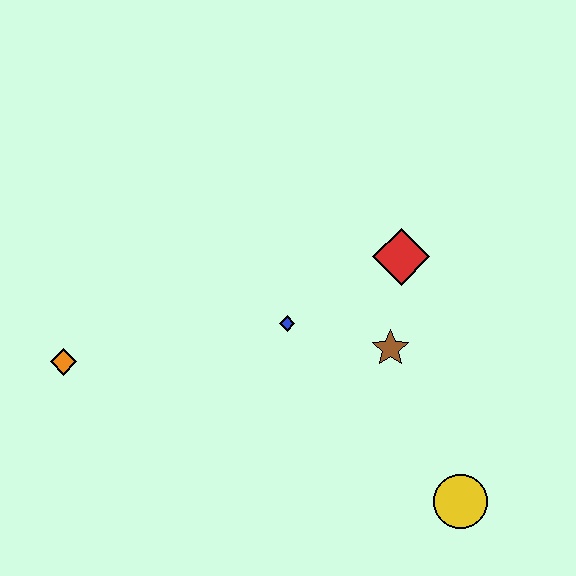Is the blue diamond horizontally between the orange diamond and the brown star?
Yes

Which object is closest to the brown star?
The red diamond is closest to the brown star.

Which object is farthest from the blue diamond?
The yellow circle is farthest from the blue diamond.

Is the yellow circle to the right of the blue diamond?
Yes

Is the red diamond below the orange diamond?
No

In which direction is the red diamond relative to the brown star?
The red diamond is above the brown star.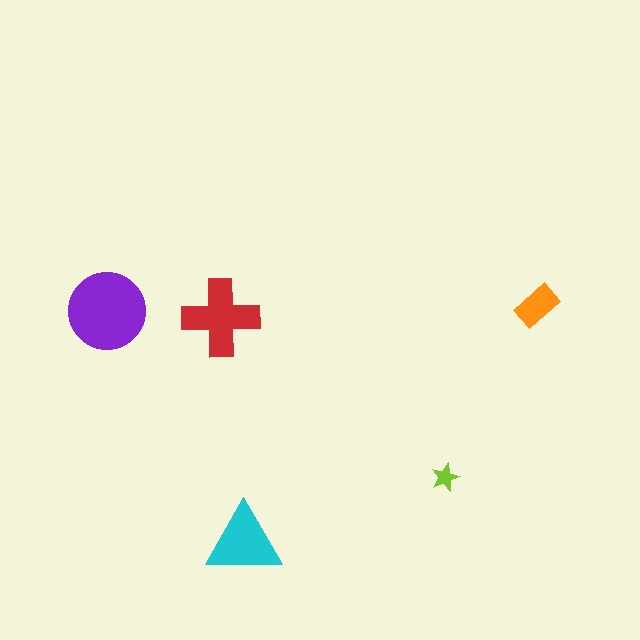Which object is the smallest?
The lime star.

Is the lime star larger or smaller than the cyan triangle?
Smaller.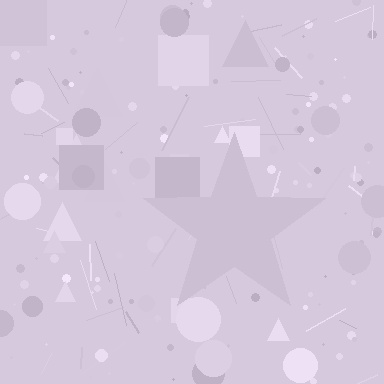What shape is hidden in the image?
A star is hidden in the image.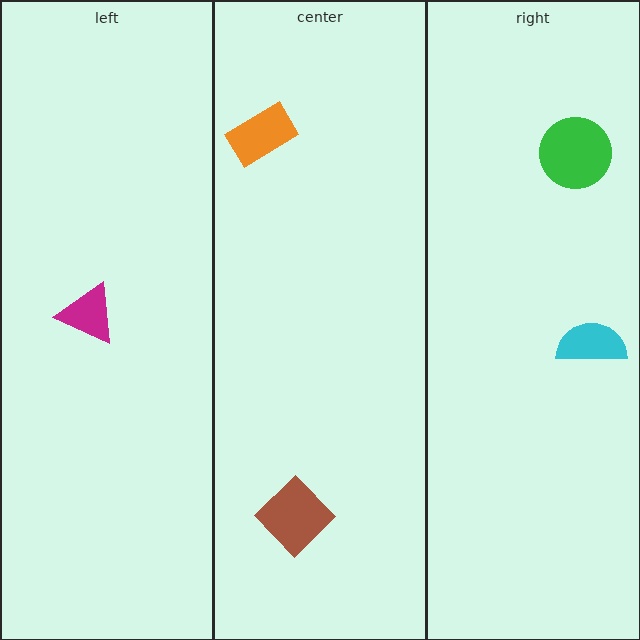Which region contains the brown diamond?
The center region.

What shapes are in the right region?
The green circle, the cyan semicircle.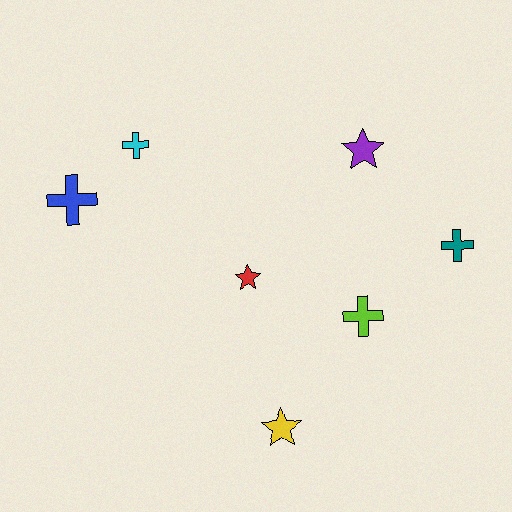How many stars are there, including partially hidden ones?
There are 3 stars.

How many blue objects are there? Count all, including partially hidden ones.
There is 1 blue object.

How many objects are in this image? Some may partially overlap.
There are 7 objects.